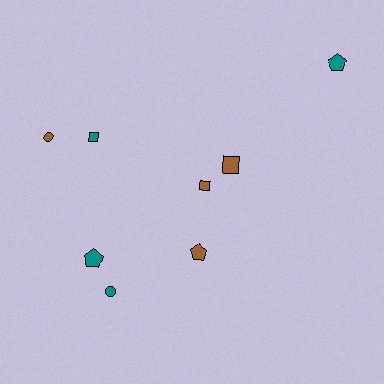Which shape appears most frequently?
Square, with 3 objects.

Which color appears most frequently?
Brown, with 4 objects.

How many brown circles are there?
There is 1 brown circle.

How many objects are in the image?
There are 8 objects.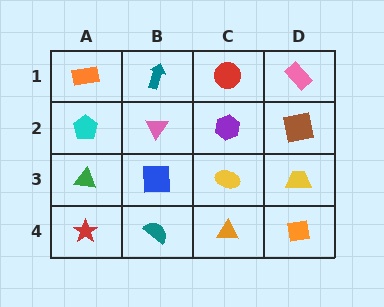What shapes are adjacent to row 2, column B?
A teal arrow (row 1, column B), a blue square (row 3, column B), a cyan pentagon (row 2, column A), a purple hexagon (row 2, column C).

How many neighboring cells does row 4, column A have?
2.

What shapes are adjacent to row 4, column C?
A yellow ellipse (row 3, column C), a teal semicircle (row 4, column B), an orange square (row 4, column D).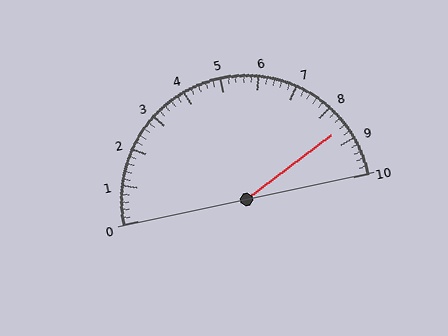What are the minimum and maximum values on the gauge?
The gauge ranges from 0 to 10.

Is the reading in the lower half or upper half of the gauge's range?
The reading is in the upper half of the range (0 to 10).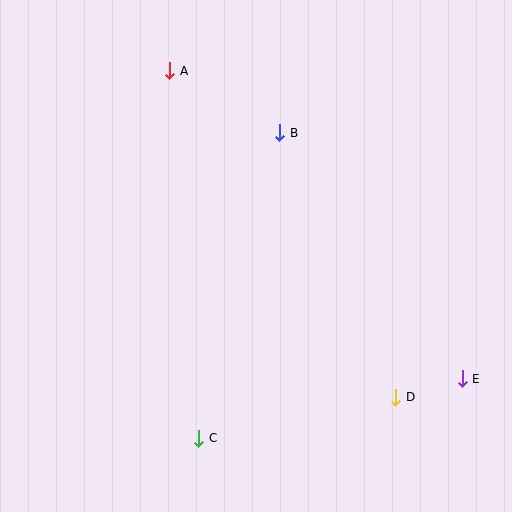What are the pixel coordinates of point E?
Point E is at (462, 379).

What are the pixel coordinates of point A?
Point A is at (170, 71).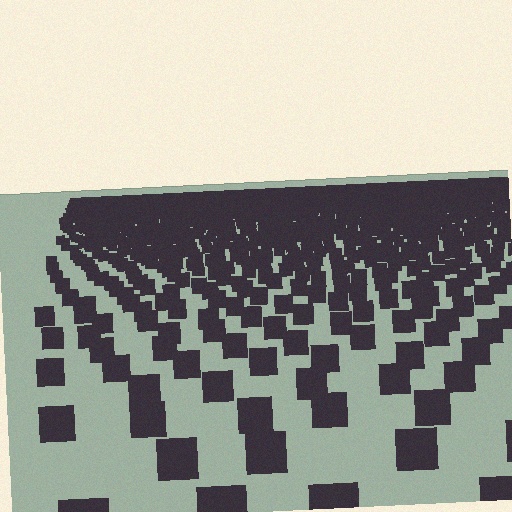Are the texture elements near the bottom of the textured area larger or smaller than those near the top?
Larger. Near the bottom, elements are closer to the viewer and appear at a bigger on-screen size.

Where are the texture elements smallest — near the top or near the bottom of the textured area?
Near the top.